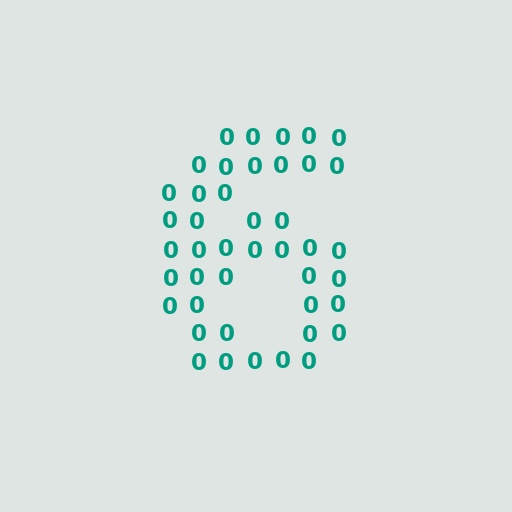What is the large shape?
The large shape is the digit 6.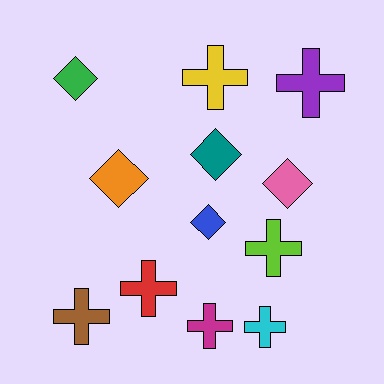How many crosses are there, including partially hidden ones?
There are 7 crosses.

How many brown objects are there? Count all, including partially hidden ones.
There is 1 brown object.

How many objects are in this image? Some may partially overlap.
There are 12 objects.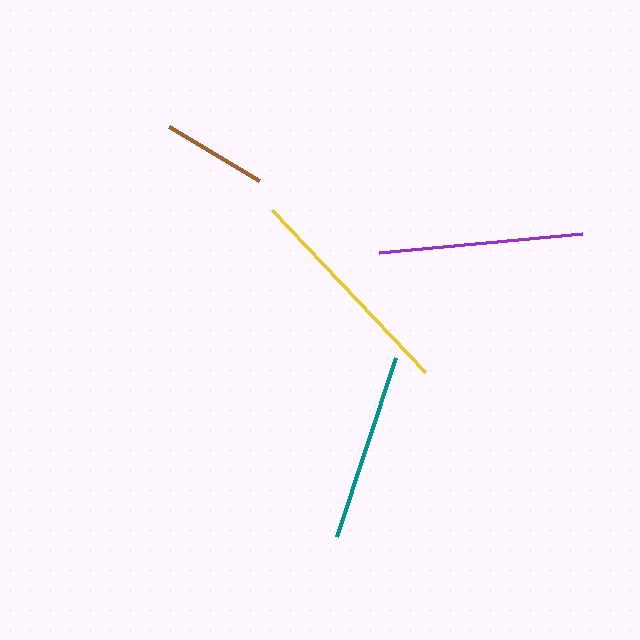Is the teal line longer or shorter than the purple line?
The purple line is longer than the teal line.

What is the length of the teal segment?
The teal segment is approximately 189 pixels long.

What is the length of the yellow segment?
The yellow segment is approximately 223 pixels long.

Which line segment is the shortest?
The brown line is the shortest at approximately 105 pixels.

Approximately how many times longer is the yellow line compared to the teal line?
The yellow line is approximately 1.2 times the length of the teal line.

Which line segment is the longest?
The yellow line is the longest at approximately 223 pixels.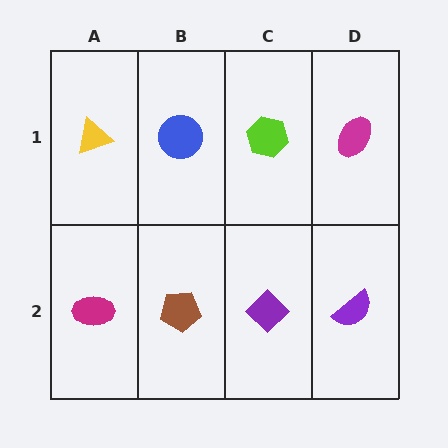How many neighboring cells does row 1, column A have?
2.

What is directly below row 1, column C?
A purple diamond.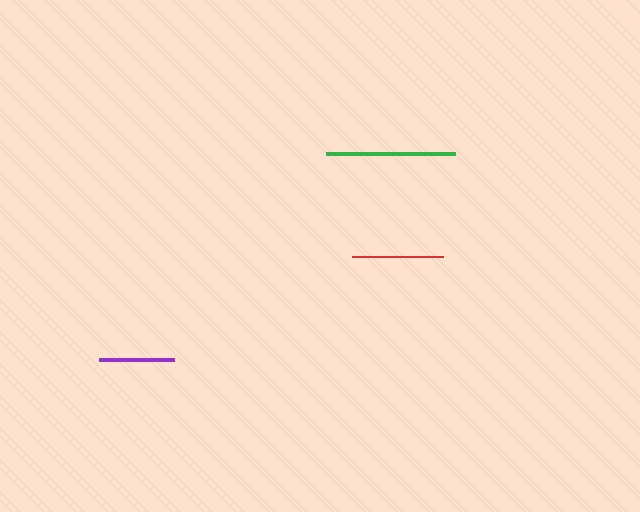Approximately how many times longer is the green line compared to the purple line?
The green line is approximately 1.7 times the length of the purple line.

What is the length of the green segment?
The green segment is approximately 128 pixels long.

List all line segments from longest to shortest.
From longest to shortest: green, red, purple.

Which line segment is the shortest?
The purple line is the shortest at approximately 75 pixels.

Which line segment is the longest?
The green line is the longest at approximately 128 pixels.